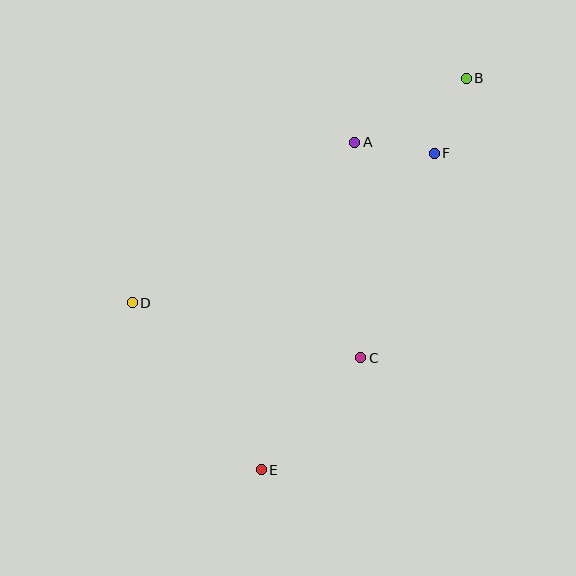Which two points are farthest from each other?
Points B and E are farthest from each other.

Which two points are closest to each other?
Points A and F are closest to each other.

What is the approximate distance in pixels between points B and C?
The distance between B and C is approximately 299 pixels.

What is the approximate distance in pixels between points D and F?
The distance between D and F is approximately 337 pixels.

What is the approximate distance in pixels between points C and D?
The distance between C and D is approximately 235 pixels.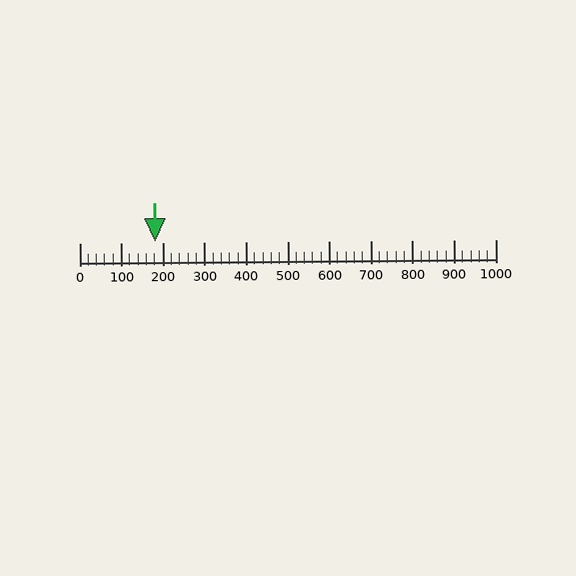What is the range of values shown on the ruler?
The ruler shows values from 0 to 1000.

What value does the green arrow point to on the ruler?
The green arrow points to approximately 183.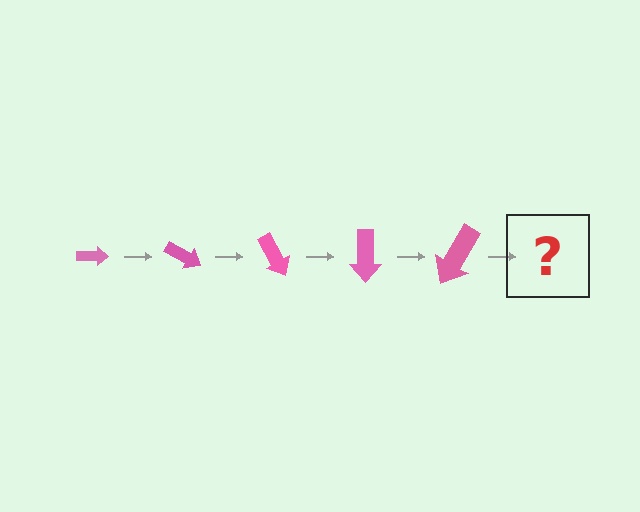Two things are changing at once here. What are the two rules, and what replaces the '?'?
The two rules are that the arrow grows larger each step and it rotates 30 degrees each step. The '?' should be an arrow, larger than the previous one and rotated 150 degrees from the start.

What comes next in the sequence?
The next element should be an arrow, larger than the previous one and rotated 150 degrees from the start.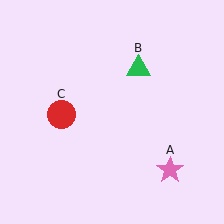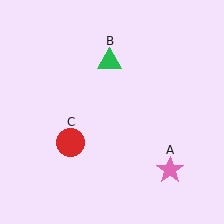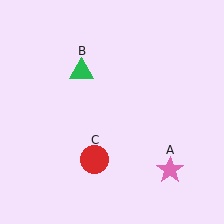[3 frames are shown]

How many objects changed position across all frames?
2 objects changed position: green triangle (object B), red circle (object C).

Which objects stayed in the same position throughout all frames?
Pink star (object A) remained stationary.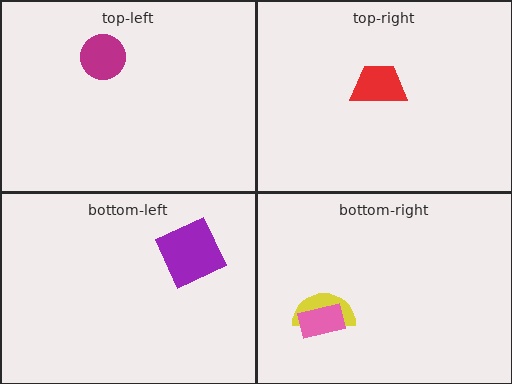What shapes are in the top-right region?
The red trapezoid.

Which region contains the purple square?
The bottom-left region.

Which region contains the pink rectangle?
The bottom-right region.